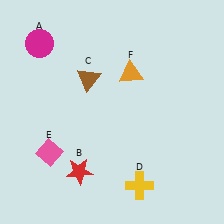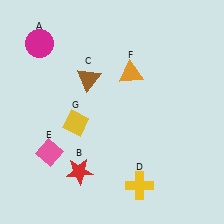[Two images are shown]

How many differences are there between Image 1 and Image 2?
There is 1 difference between the two images.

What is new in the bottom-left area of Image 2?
A yellow diamond (G) was added in the bottom-left area of Image 2.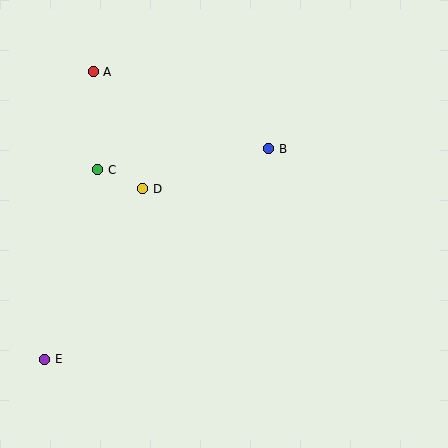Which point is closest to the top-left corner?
Point A is closest to the top-left corner.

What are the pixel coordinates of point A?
Point A is at (93, 72).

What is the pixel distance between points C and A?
The distance between C and A is 98 pixels.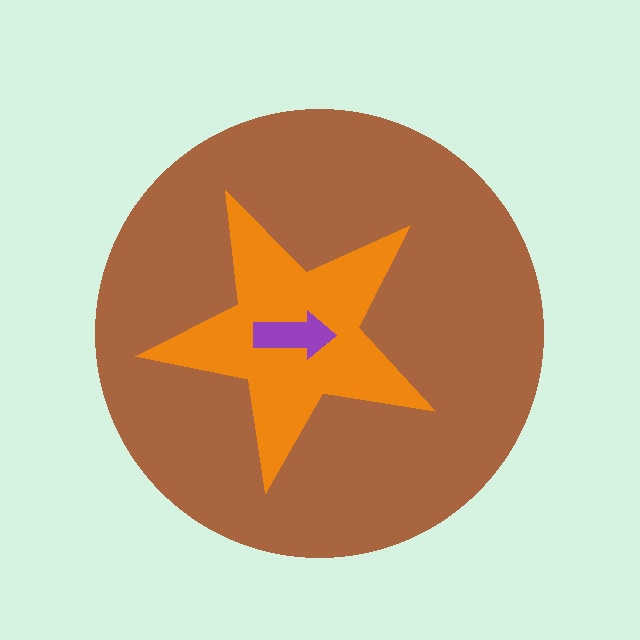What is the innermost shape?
The purple arrow.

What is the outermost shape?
The brown circle.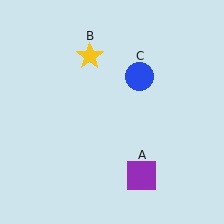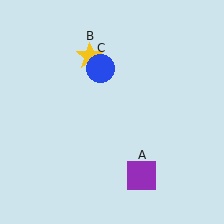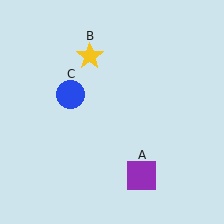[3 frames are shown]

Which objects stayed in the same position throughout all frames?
Purple square (object A) and yellow star (object B) remained stationary.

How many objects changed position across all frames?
1 object changed position: blue circle (object C).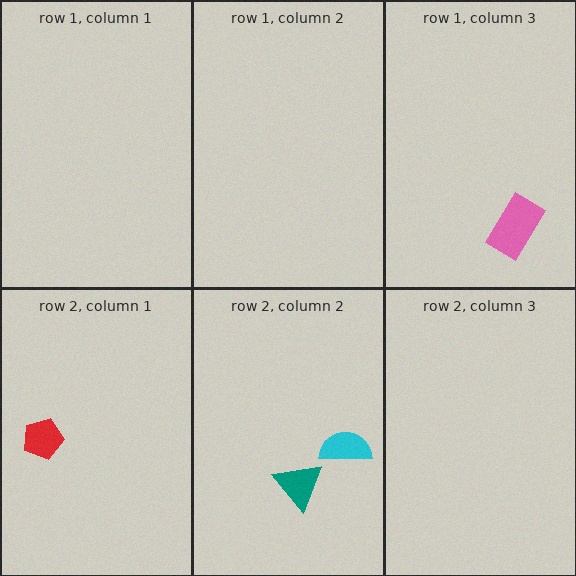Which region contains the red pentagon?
The row 2, column 1 region.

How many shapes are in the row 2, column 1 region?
1.